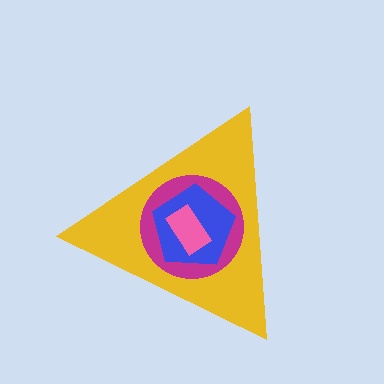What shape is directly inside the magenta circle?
The blue pentagon.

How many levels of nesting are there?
4.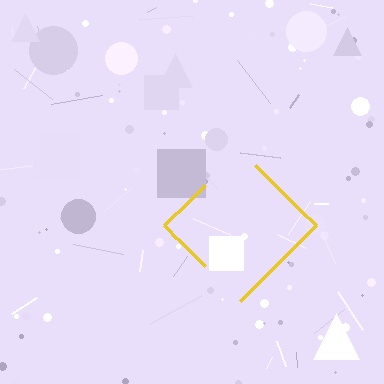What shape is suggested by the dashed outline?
The dashed outline suggests a diamond.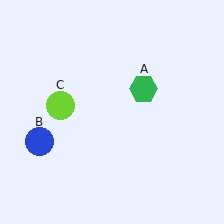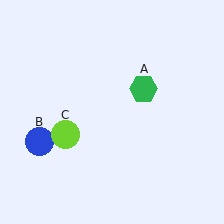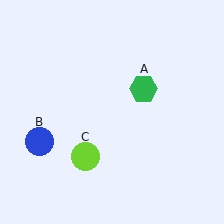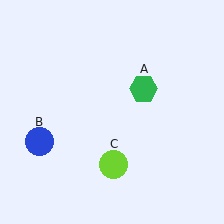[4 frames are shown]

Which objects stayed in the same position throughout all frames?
Green hexagon (object A) and blue circle (object B) remained stationary.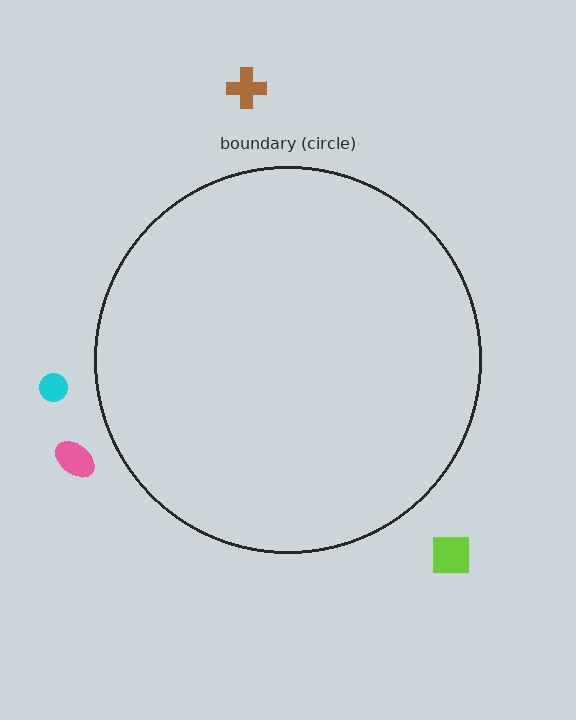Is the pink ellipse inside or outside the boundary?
Outside.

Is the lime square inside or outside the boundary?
Outside.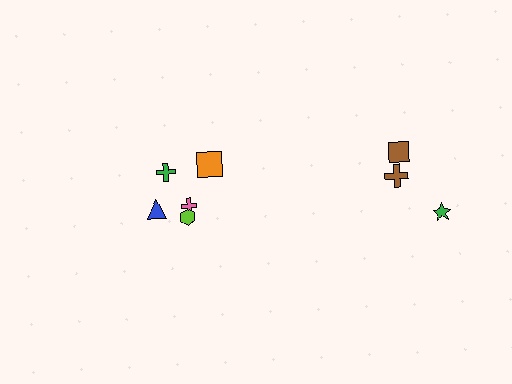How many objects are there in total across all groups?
There are 8 objects.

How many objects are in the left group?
There are 5 objects.